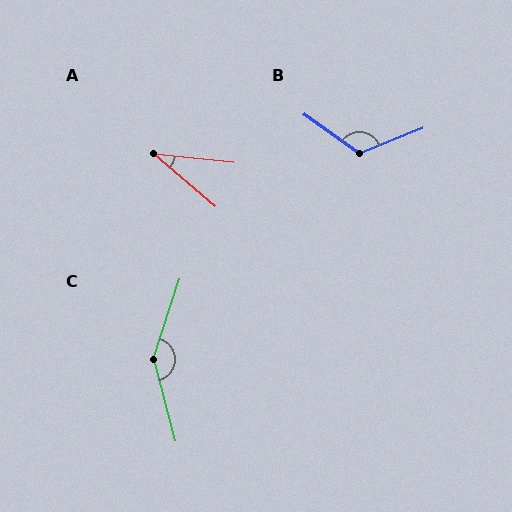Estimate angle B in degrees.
Approximately 123 degrees.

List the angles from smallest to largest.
A (35°), B (123°), C (147°).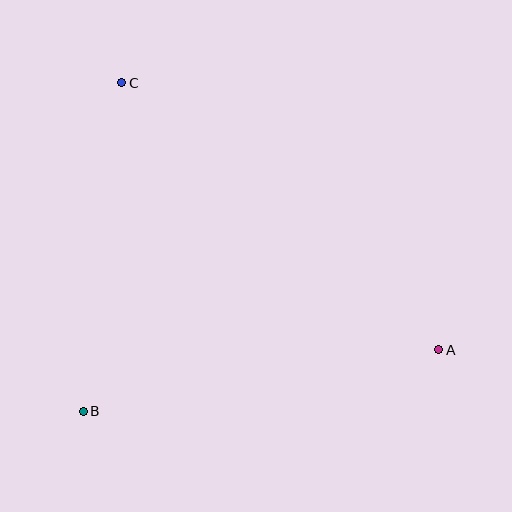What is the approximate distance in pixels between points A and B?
The distance between A and B is approximately 360 pixels.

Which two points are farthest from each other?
Points A and C are farthest from each other.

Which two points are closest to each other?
Points B and C are closest to each other.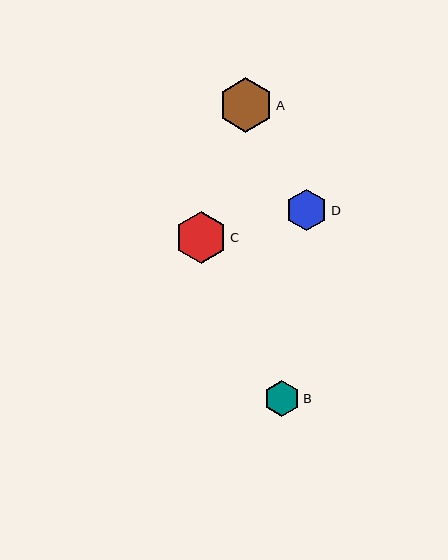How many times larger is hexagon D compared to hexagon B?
Hexagon D is approximately 1.2 times the size of hexagon B.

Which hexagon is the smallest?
Hexagon B is the smallest with a size of approximately 36 pixels.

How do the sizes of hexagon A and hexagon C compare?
Hexagon A and hexagon C are approximately the same size.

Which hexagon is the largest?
Hexagon A is the largest with a size of approximately 54 pixels.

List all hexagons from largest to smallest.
From largest to smallest: A, C, D, B.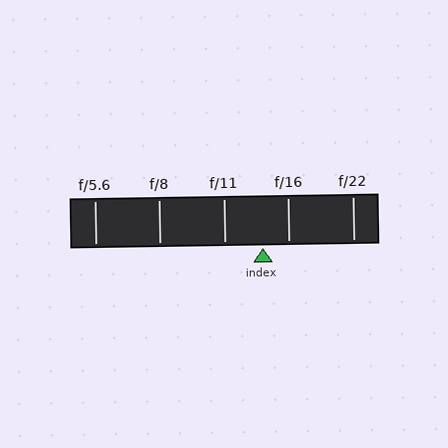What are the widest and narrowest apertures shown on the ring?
The widest aperture shown is f/5.6 and the narrowest is f/22.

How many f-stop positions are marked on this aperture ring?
There are 5 f-stop positions marked.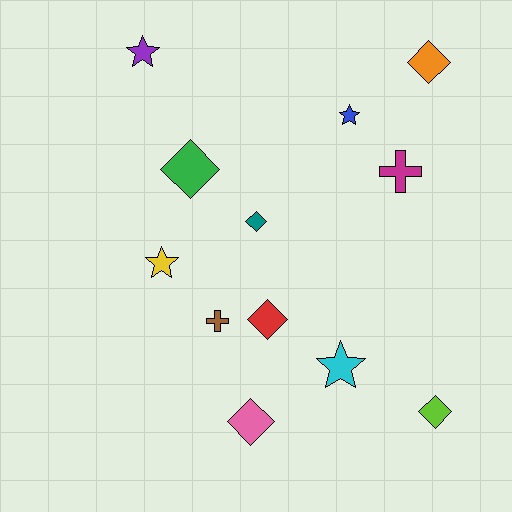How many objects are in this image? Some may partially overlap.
There are 12 objects.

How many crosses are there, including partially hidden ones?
There are 2 crosses.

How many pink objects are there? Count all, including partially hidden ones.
There is 1 pink object.